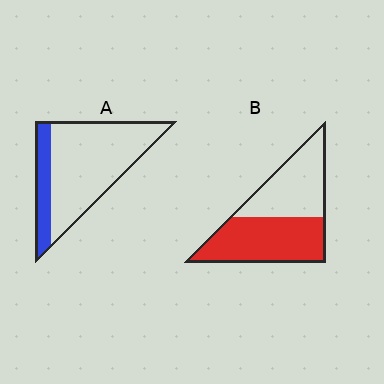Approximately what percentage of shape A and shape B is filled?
A is approximately 20% and B is approximately 55%.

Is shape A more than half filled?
No.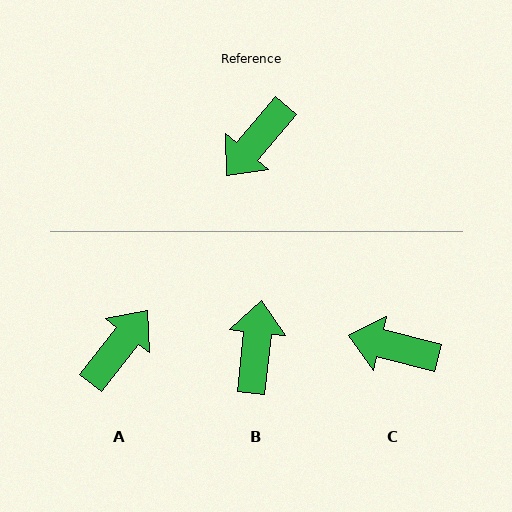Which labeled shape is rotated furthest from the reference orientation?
A, about 178 degrees away.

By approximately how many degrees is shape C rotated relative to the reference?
Approximately 64 degrees clockwise.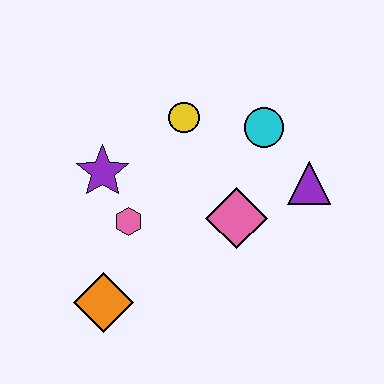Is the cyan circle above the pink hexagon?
Yes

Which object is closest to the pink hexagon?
The purple star is closest to the pink hexagon.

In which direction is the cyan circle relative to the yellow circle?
The cyan circle is to the right of the yellow circle.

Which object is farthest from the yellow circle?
The orange diamond is farthest from the yellow circle.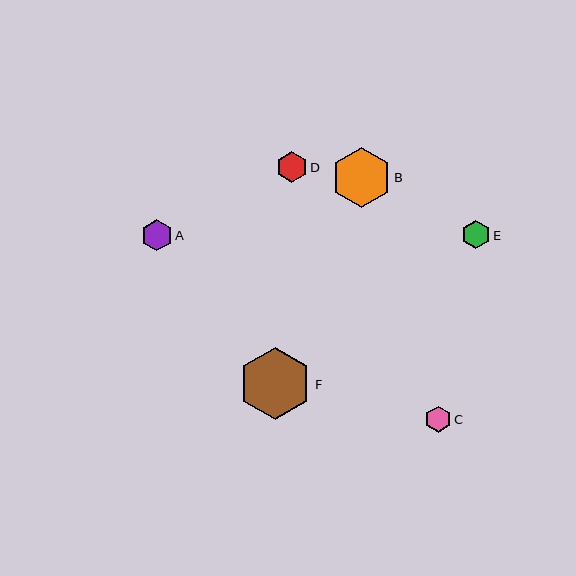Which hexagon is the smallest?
Hexagon C is the smallest with a size of approximately 26 pixels.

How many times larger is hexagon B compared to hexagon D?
Hexagon B is approximately 1.9 times the size of hexagon D.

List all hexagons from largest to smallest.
From largest to smallest: F, B, D, A, E, C.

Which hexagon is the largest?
Hexagon F is the largest with a size of approximately 72 pixels.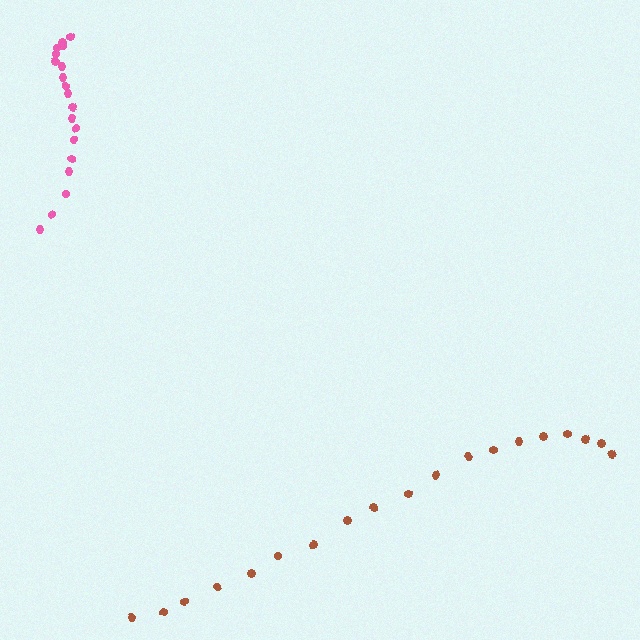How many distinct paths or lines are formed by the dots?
There are 2 distinct paths.